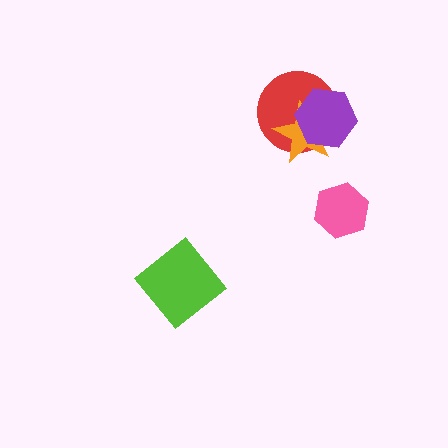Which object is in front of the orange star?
The purple hexagon is in front of the orange star.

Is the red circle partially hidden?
Yes, it is partially covered by another shape.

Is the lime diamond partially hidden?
No, no other shape covers it.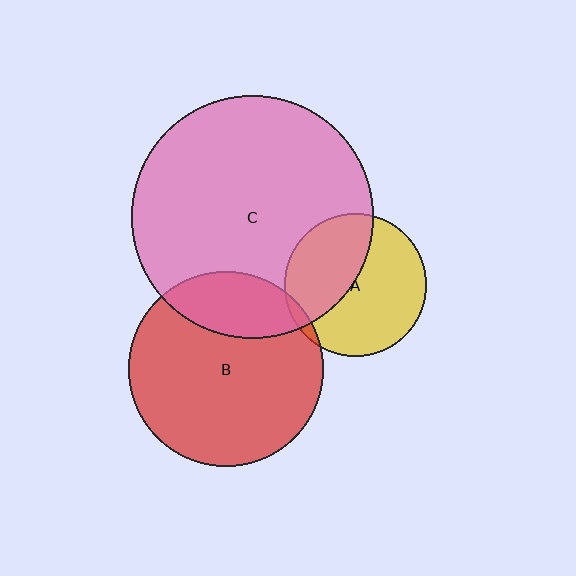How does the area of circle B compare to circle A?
Approximately 1.9 times.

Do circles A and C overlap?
Yes.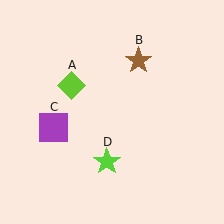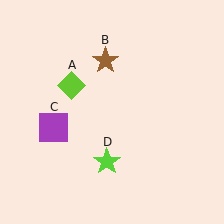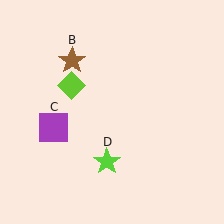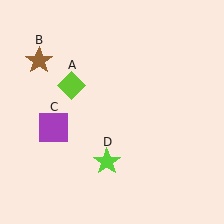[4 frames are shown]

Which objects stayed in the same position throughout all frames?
Lime diamond (object A) and purple square (object C) and lime star (object D) remained stationary.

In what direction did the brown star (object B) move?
The brown star (object B) moved left.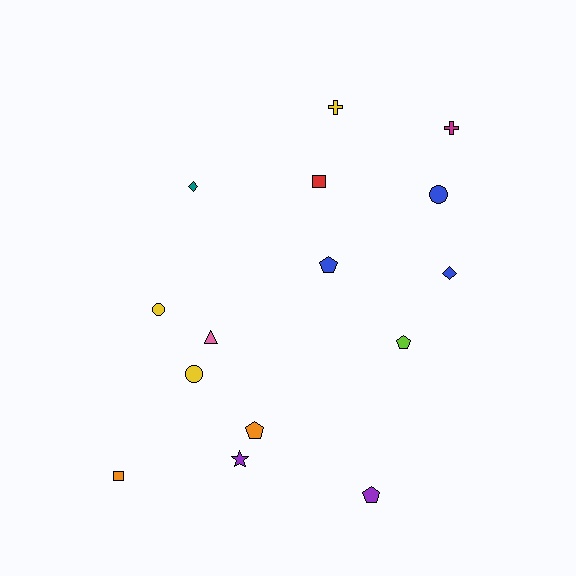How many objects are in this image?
There are 15 objects.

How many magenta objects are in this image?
There is 1 magenta object.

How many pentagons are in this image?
There are 4 pentagons.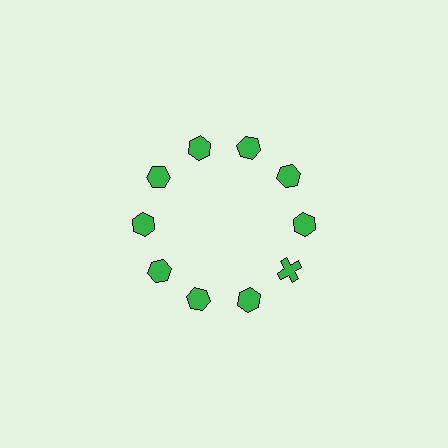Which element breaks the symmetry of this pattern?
The green cross at roughly the 4 o'clock position breaks the symmetry. All other shapes are green hexagons.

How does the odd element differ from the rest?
It has a different shape: cross instead of hexagon.